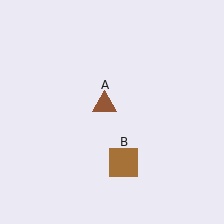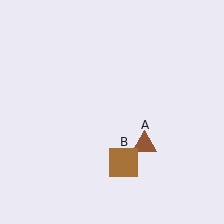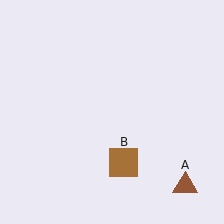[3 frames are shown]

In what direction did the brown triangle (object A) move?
The brown triangle (object A) moved down and to the right.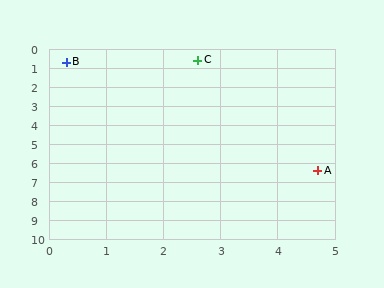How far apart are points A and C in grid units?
Points A and C are about 6.2 grid units apart.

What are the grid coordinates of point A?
Point A is at approximately (4.7, 6.4).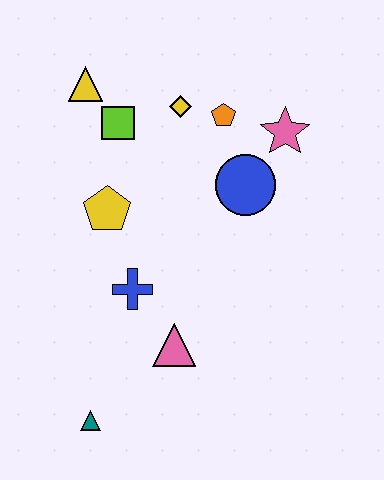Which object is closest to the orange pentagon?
The yellow diamond is closest to the orange pentagon.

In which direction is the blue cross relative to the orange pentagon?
The blue cross is below the orange pentagon.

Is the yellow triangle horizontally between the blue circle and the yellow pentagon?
No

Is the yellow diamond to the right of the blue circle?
No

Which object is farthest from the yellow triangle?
The teal triangle is farthest from the yellow triangle.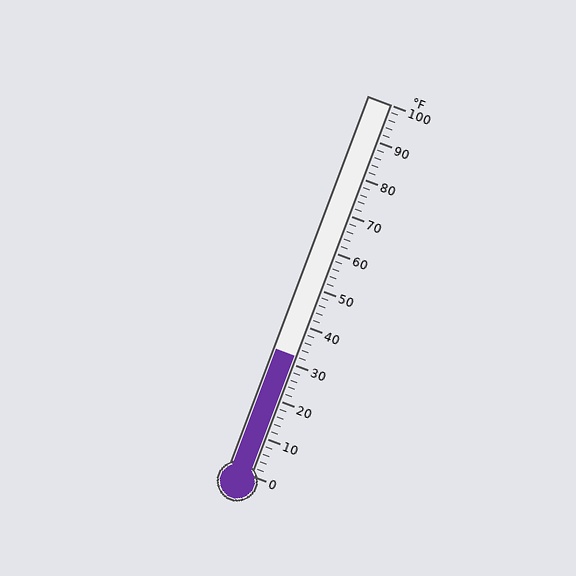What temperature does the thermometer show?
The thermometer shows approximately 32°F.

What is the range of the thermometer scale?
The thermometer scale ranges from 0°F to 100°F.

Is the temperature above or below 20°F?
The temperature is above 20°F.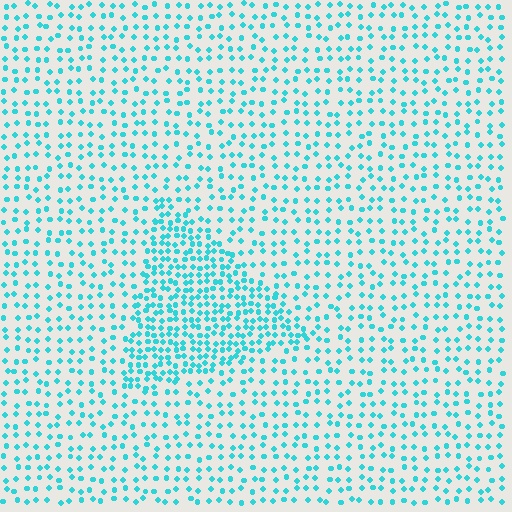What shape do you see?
I see a triangle.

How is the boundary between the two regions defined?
The boundary is defined by a change in element density (approximately 2.0x ratio). All elements are the same color, size, and shape.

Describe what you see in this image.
The image contains small cyan elements arranged at two different densities. A triangle-shaped region is visible where the elements are more densely packed than the surrounding area.